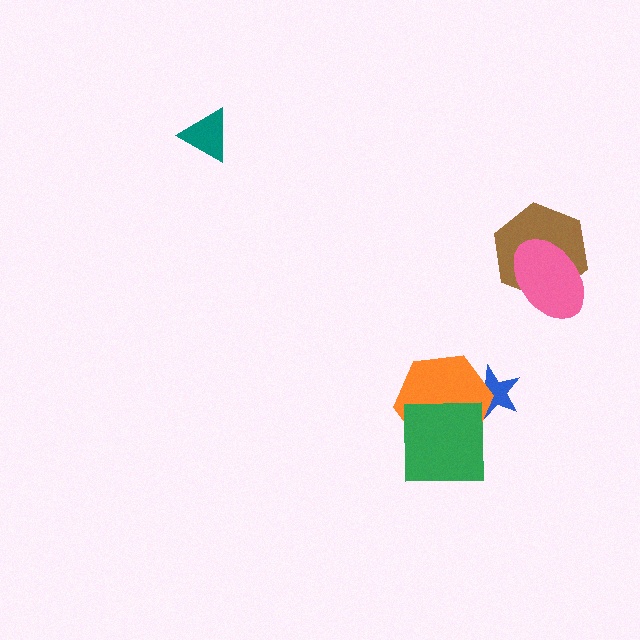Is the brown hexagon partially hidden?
Yes, it is partially covered by another shape.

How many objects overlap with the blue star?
1 object overlaps with the blue star.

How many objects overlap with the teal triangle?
0 objects overlap with the teal triangle.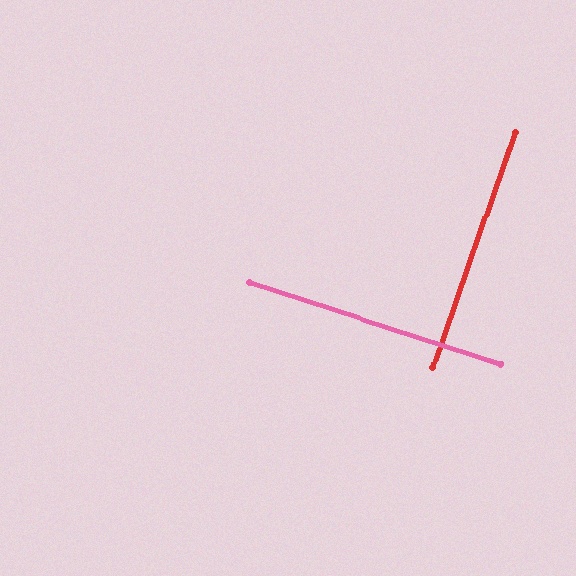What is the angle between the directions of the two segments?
Approximately 89 degrees.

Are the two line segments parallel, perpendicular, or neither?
Perpendicular — they meet at approximately 89°.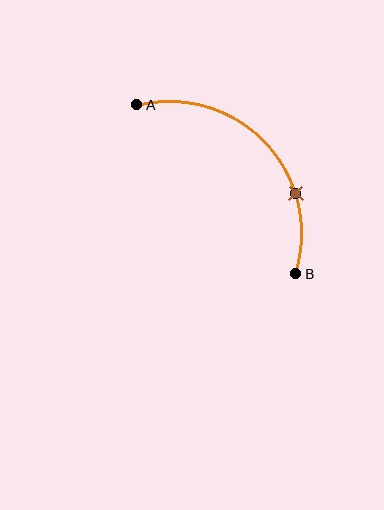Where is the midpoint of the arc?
The arc midpoint is the point on the curve farthest from the straight line joining A and B. It sits above and to the right of that line.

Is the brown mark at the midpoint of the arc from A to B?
No. The brown mark lies on the arc but is closer to endpoint B. The arc midpoint would be at the point on the curve equidistant along the arc from both A and B.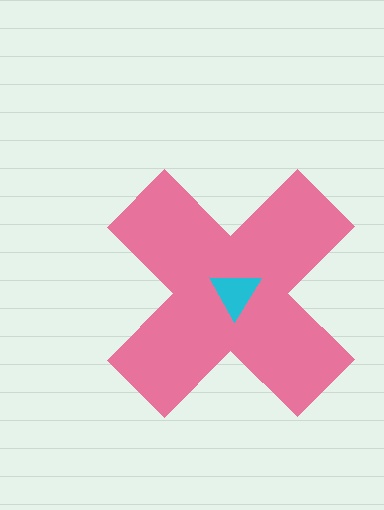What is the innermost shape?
The cyan triangle.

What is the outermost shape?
The pink cross.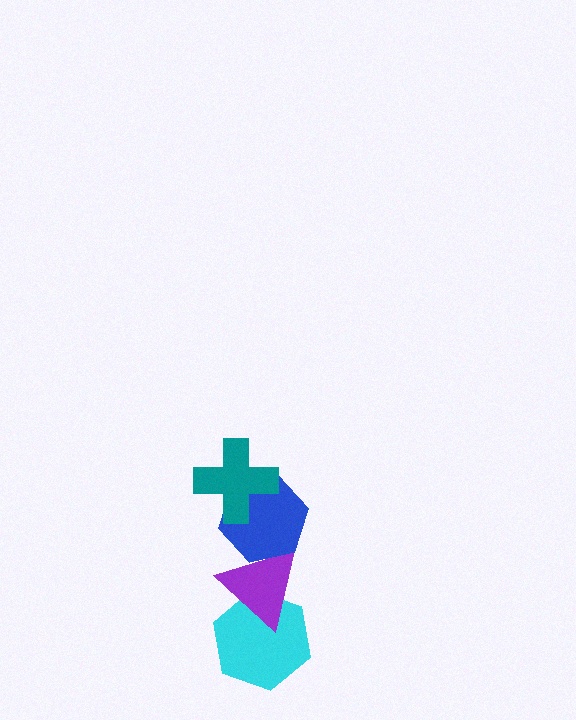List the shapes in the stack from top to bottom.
From top to bottom: the teal cross, the blue hexagon, the purple triangle, the cyan hexagon.